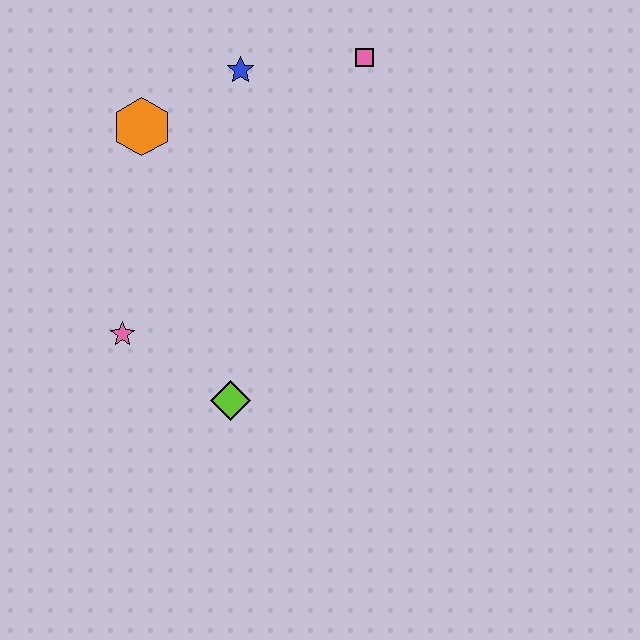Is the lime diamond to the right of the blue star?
No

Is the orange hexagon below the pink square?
Yes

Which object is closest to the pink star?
The lime diamond is closest to the pink star.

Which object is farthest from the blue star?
The lime diamond is farthest from the blue star.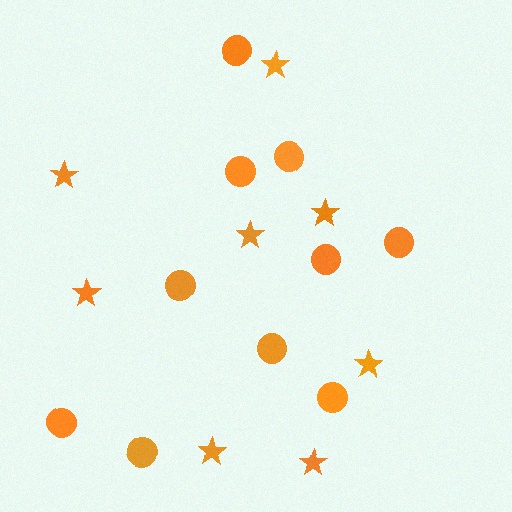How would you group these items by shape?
There are 2 groups: one group of stars (8) and one group of circles (10).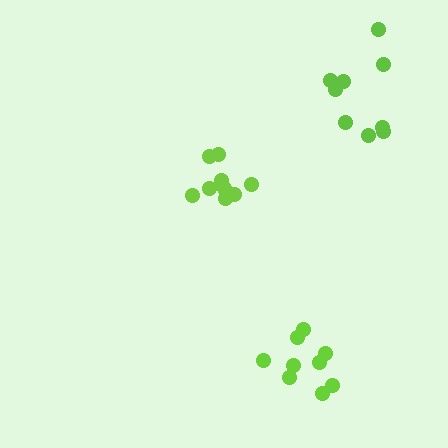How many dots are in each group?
Group 1: 10 dots, Group 2: 9 dots, Group 3: 9 dots (28 total).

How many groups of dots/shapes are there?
There are 3 groups.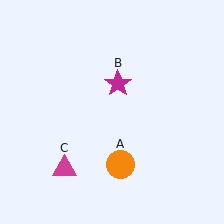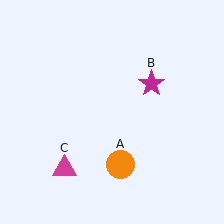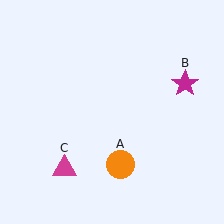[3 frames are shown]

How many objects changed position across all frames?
1 object changed position: magenta star (object B).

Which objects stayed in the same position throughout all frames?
Orange circle (object A) and magenta triangle (object C) remained stationary.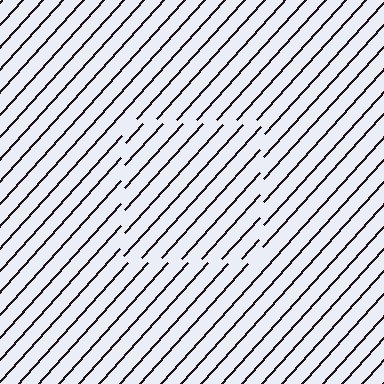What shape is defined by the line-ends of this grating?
An illusory square. The interior of the shape contains the same grating, shifted by half a period — the contour is defined by the phase discontinuity where line-ends from the inner and outer gratings abut.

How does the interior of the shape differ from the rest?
The interior of the shape contains the same grating, shifted by half a period — the contour is defined by the phase discontinuity where line-ends from the inner and outer gratings abut.